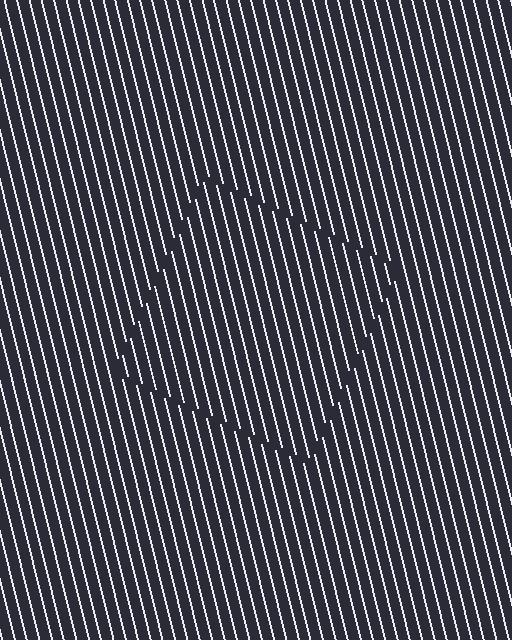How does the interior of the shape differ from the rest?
The interior of the shape contains the same grating, shifted by half a period — the contour is defined by the phase discontinuity where line-ends from the inner and outer gratings abut.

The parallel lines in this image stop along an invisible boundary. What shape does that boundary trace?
An illusory square. The interior of the shape contains the same grating, shifted by half a period — the contour is defined by the phase discontinuity where line-ends from the inner and outer gratings abut.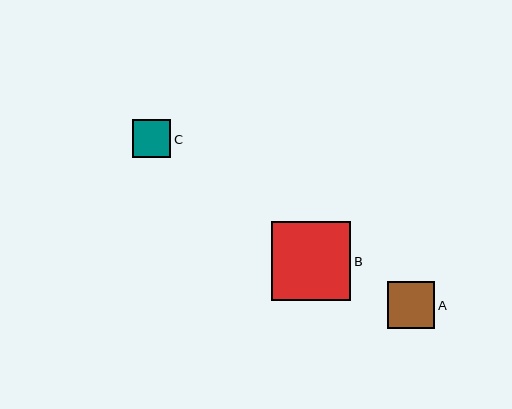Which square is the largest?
Square B is the largest with a size of approximately 79 pixels.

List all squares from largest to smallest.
From largest to smallest: B, A, C.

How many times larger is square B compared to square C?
Square B is approximately 2.0 times the size of square C.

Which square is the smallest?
Square C is the smallest with a size of approximately 39 pixels.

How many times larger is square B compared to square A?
Square B is approximately 1.7 times the size of square A.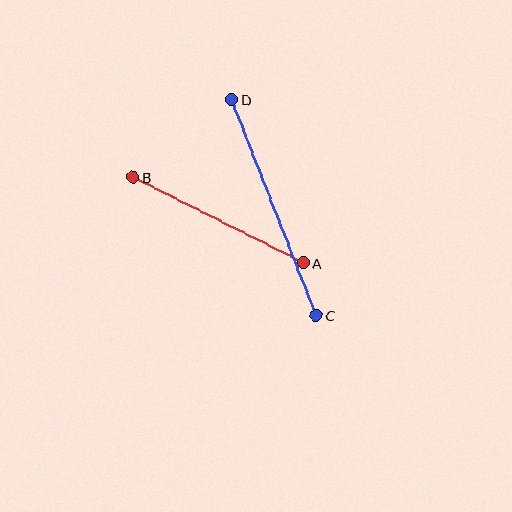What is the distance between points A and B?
The distance is approximately 190 pixels.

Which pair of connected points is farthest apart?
Points C and D are farthest apart.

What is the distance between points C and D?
The distance is approximately 231 pixels.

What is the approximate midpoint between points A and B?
The midpoint is at approximately (218, 220) pixels.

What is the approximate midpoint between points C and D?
The midpoint is at approximately (274, 207) pixels.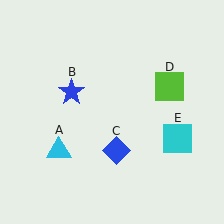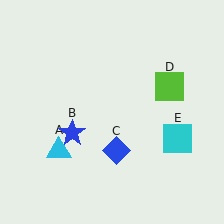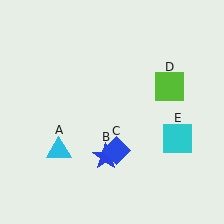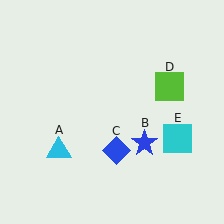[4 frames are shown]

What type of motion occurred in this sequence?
The blue star (object B) rotated counterclockwise around the center of the scene.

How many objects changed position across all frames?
1 object changed position: blue star (object B).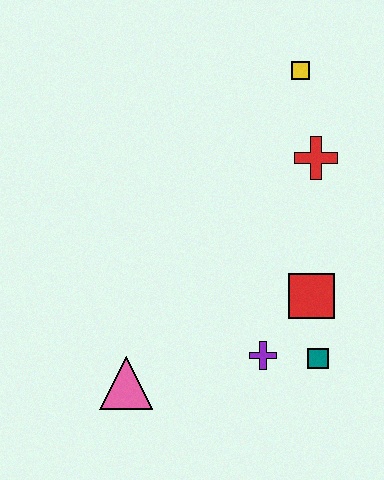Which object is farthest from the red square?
The yellow square is farthest from the red square.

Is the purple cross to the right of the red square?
No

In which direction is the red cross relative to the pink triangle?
The red cross is above the pink triangle.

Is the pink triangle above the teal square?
No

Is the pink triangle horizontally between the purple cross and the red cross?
No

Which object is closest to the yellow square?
The red cross is closest to the yellow square.